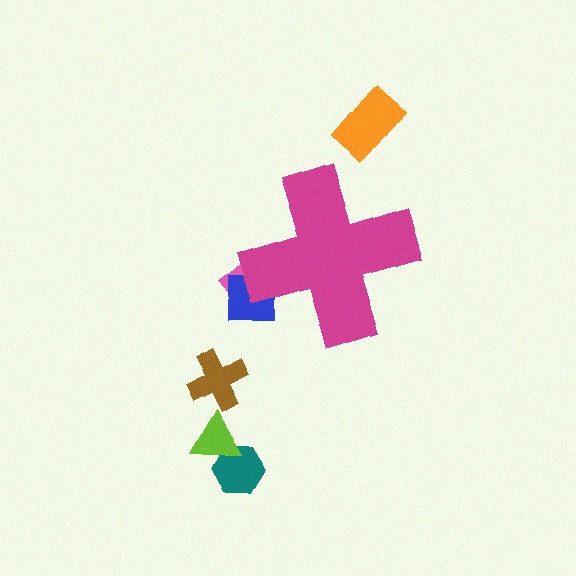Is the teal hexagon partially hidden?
No, the teal hexagon is fully visible.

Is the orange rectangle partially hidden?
No, the orange rectangle is fully visible.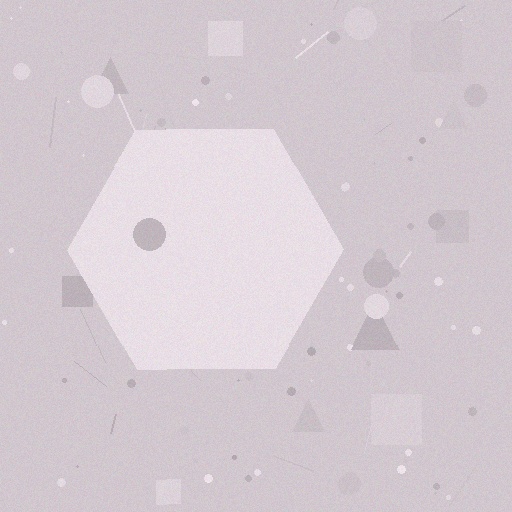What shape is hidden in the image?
A hexagon is hidden in the image.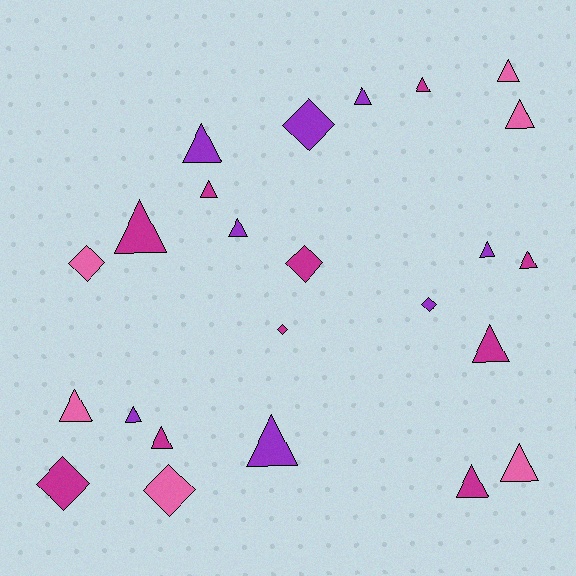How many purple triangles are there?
There are 6 purple triangles.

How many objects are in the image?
There are 24 objects.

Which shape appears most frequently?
Triangle, with 17 objects.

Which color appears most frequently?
Magenta, with 10 objects.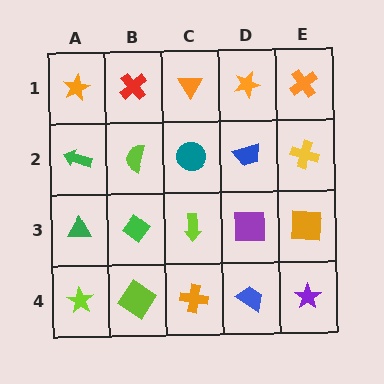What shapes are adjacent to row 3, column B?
A lime semicircle (row 2, column B), a lime diamond (row 4, column B), a green triangle (row 3, column A), a lime arrow (row 3, column C).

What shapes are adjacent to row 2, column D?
An orange star (row 1, column D), a purple square (row 3, column D), a teal circle (row 2, column C), a yellow cross (row 2, column E).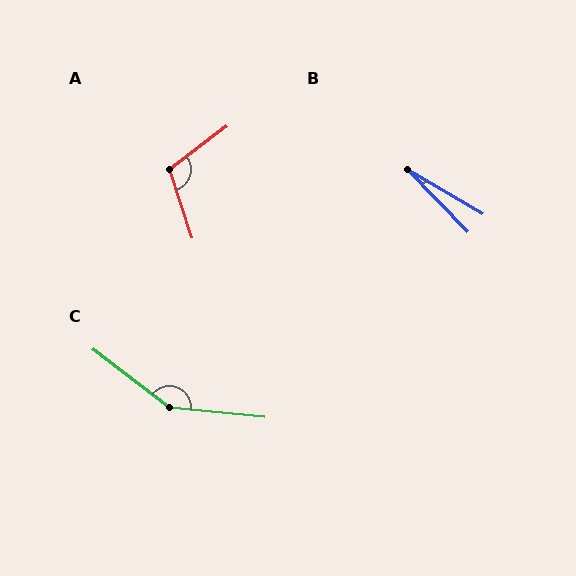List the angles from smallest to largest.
B (16°), A (109°), C (148°).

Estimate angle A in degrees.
Approximately 109 degrees.